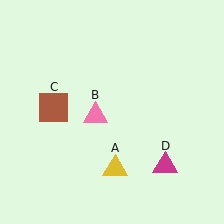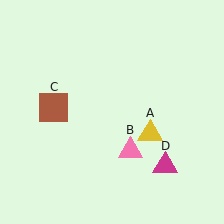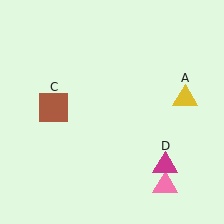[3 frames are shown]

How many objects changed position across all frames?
2 objects changed position: yellow triangle (object A), pink triangle (object B).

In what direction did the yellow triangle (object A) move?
The yellow triangle (object A) moved up and to the right.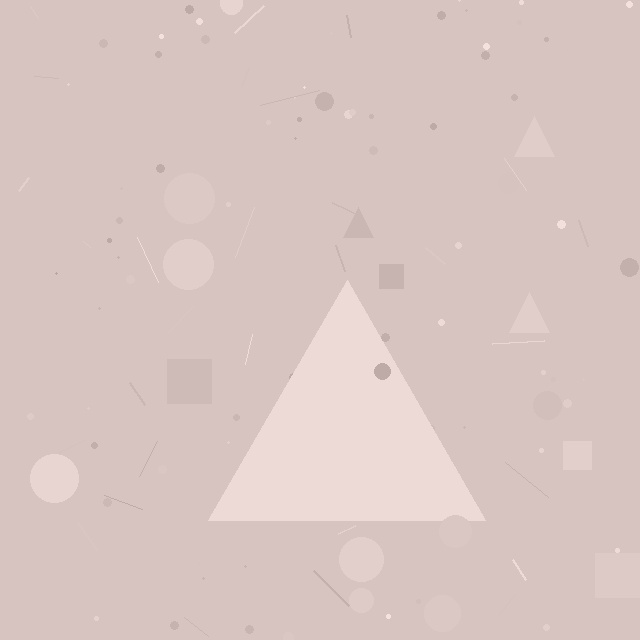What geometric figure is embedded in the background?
A triangle is embedded in the background.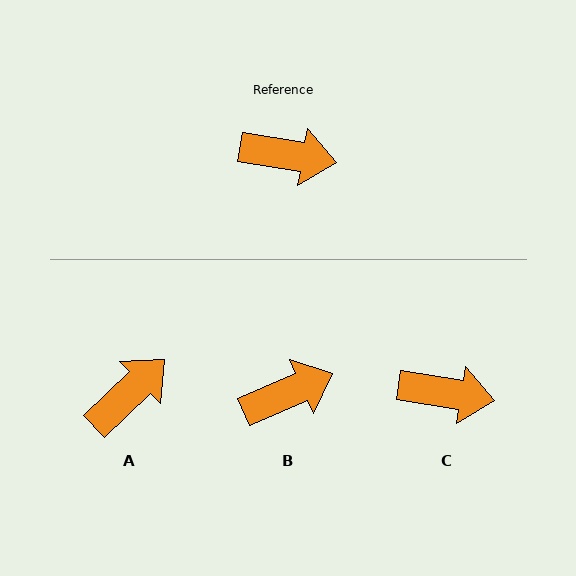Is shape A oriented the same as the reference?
No, it is off by about 53 degrees.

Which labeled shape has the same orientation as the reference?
C.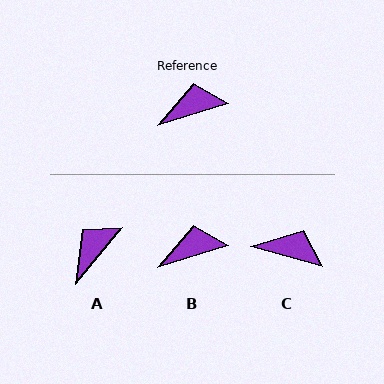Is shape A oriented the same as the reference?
No, it is off by about 32 degrees.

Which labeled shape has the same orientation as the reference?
B.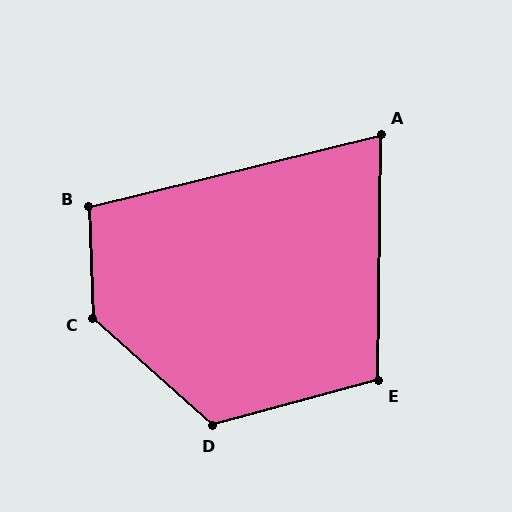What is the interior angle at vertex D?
Approximately 123 degrees (obtuse).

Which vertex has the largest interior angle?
C, at approximately 134 degrees.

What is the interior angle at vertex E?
Approximately 106 degrees (obtuse).